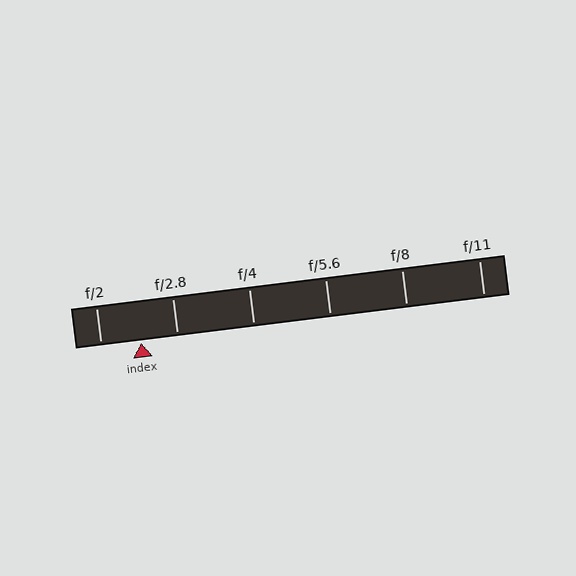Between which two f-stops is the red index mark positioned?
The index mark is between f/2 and f/2.8.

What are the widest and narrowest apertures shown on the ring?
The widest aperture shown is f/2 and the narrowest is f/11.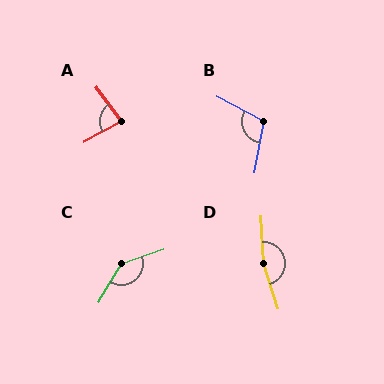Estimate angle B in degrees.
Approximately 107 degrees.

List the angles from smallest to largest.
A (81°), B (107°), C (139°), D (165°).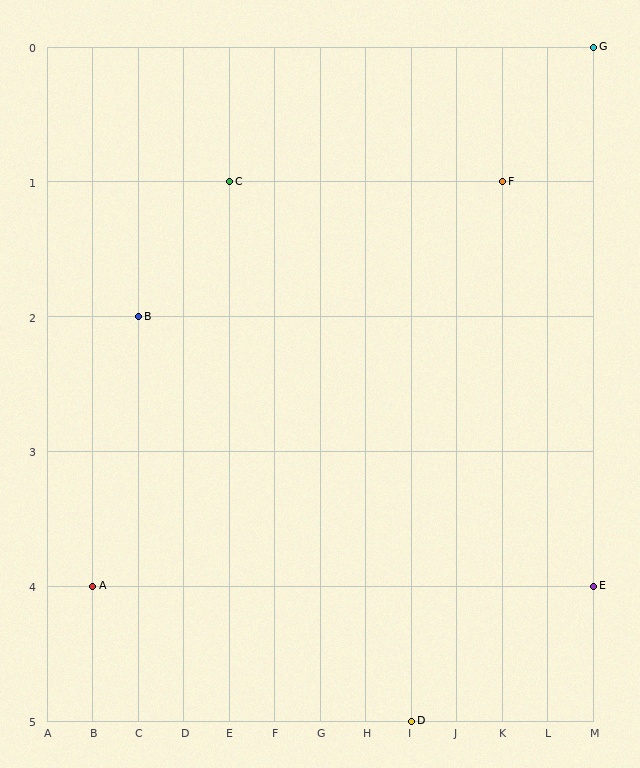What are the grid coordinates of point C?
Point C is at grid coordinates (E, 1).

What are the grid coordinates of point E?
Point E is at grid coordinates (M, 4).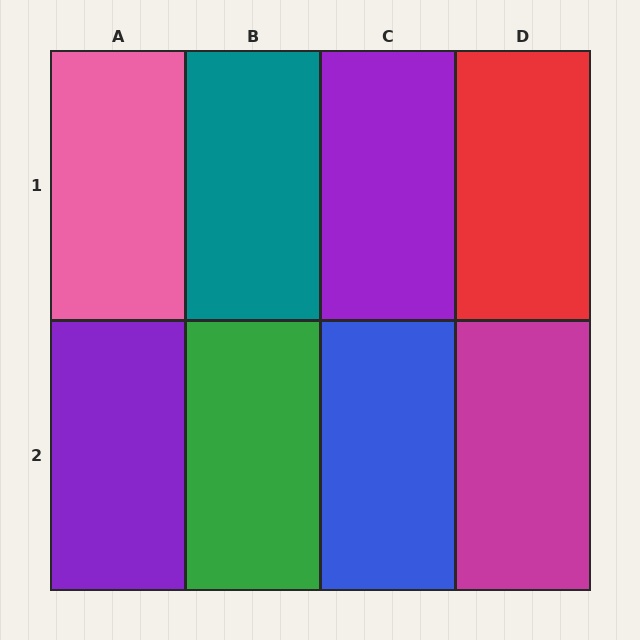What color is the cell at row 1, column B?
Teal.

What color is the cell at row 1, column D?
Red.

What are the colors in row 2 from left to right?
Purple, green, blue, magenta.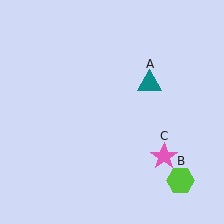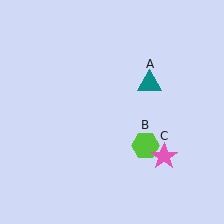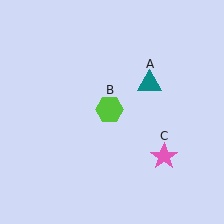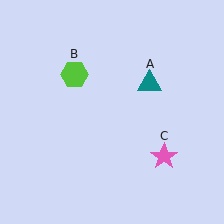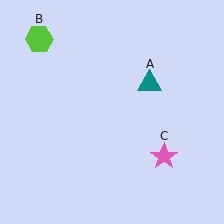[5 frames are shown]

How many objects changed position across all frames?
1 object changed position: lime hexagon (object B).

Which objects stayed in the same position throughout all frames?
Teal triangle (object A) and pink star (object C) remained stationary.